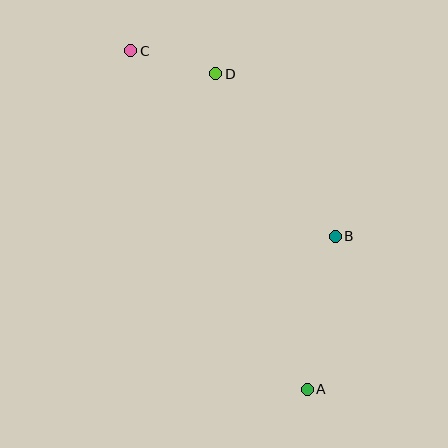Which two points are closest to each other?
Points C and D are closest to each other.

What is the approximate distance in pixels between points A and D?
The distance between A and D is approximately 328 pixels.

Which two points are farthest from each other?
Points A and C are farthest from each other.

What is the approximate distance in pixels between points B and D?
The distance between B and D is approximately 202 pixels.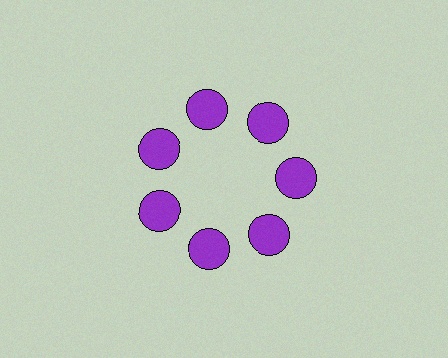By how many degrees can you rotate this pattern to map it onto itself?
The pattern maps onto itself every 51 degrees of rotation.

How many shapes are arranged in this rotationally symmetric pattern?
There are 7 shapes, arranged in 7 groups of 1.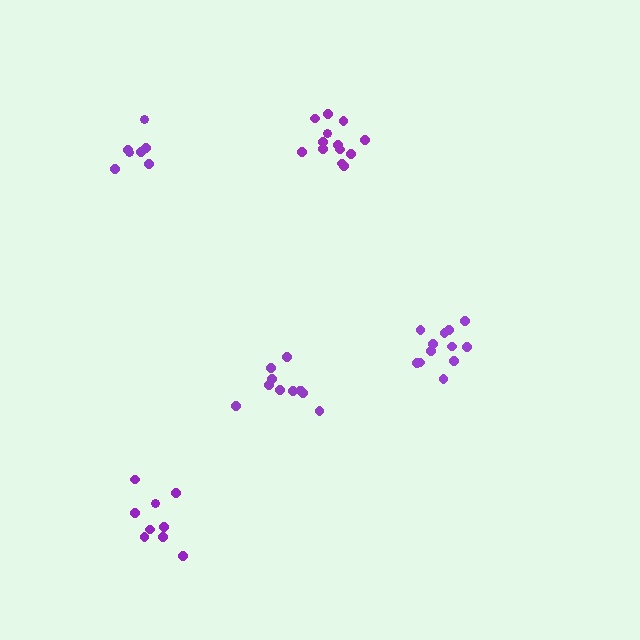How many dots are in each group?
Group 1: 13 dots, Group 2: 13 dots, Group 3: 9 dots, Group 4: 11 dots, Group 5: 7 dots (53 total).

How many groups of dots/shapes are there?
There are 5 groups.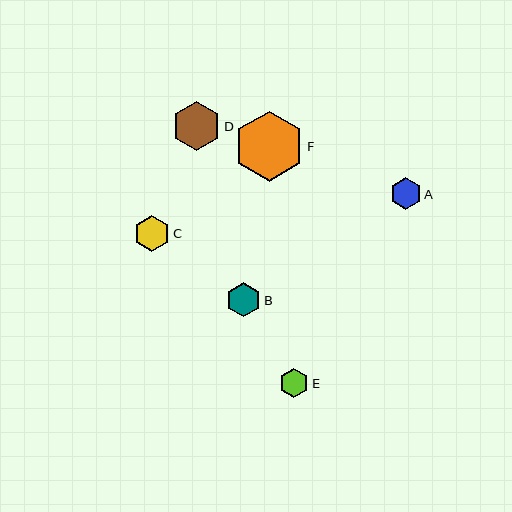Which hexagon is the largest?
Hexagon F is the largest with a size of approximately 70 pixels.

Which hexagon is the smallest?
Hexagon E is the smallest with a size of approximately 30 pixels.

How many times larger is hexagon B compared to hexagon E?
Hexagon B is approximately 1.2 times the size of hexagon E.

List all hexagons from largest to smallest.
From largest to smallest: F, D, C, B, A, E.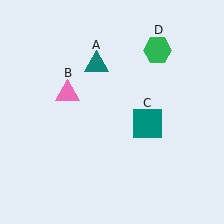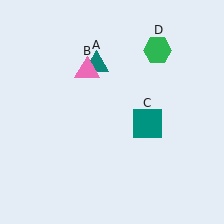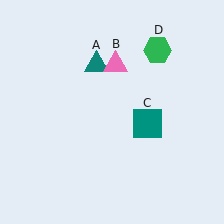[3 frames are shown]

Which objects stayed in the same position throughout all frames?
Teal triangle (object A) and teal square (object C) and green hexagon (object D) remained stationary.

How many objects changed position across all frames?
1 object changed position: pink triangle (object B).